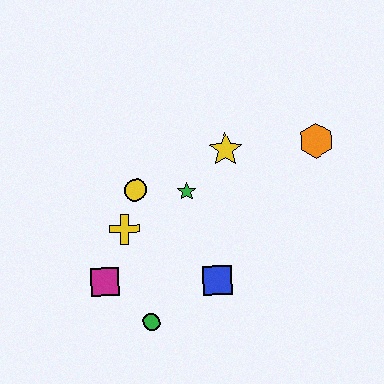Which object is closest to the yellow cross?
The yellow circle is closest to the yellow cross.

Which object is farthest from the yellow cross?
The orange hexagon is farthest from the yellow cross.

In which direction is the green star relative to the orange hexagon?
The green star is to the left of the orange hexagon.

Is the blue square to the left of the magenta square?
No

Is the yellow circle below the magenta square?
No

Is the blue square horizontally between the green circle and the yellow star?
Yes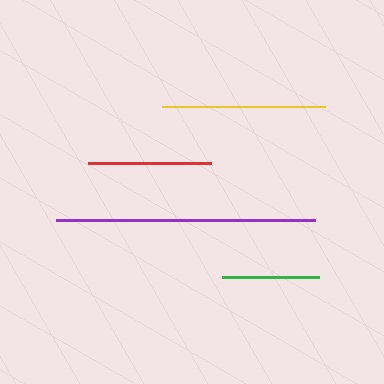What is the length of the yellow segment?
The yellow segment is approximately 164 pixels long.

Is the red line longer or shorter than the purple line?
The purple line is longer than the red line.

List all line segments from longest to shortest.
From longest to shortest: purple, yellow, red, green.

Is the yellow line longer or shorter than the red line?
The yellow line is longer than the red line.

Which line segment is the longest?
The purple line is the longest at approximately 259 pixels.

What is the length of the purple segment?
The purple segment is approximately 259 pixels long.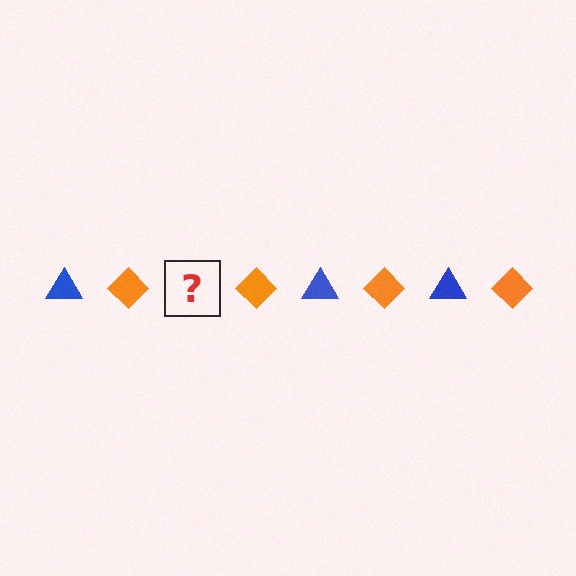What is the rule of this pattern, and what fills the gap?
The rule is that the pattern alternates between blue triangle and orange diamond. The gap should be filled with a blue triangle.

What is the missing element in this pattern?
The missing element is a blue triangle.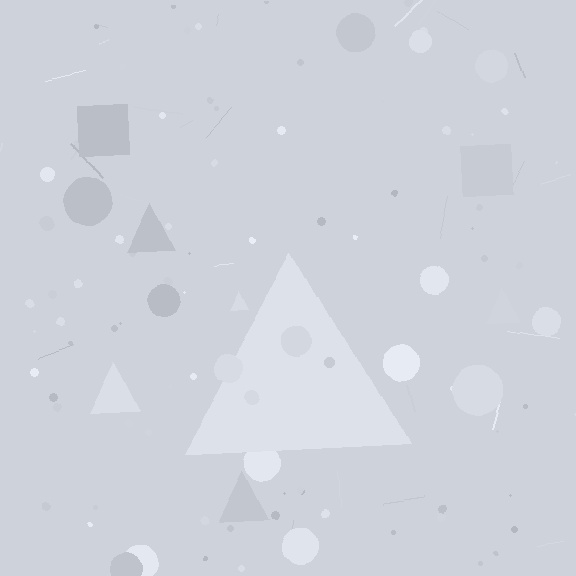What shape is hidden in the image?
A triangle is hidden in the image.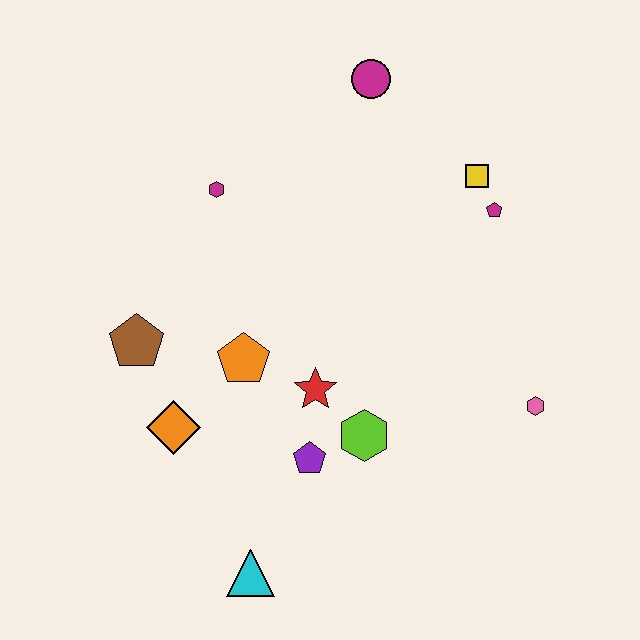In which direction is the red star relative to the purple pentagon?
The red star is above the purple pentagon.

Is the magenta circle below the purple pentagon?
No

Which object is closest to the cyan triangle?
The purple pentagon is closest to the cyan triangle.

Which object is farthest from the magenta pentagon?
The cyan triangle is farthest from the magenta pentagon.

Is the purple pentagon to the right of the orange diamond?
Yes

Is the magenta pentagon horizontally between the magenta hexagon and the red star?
No